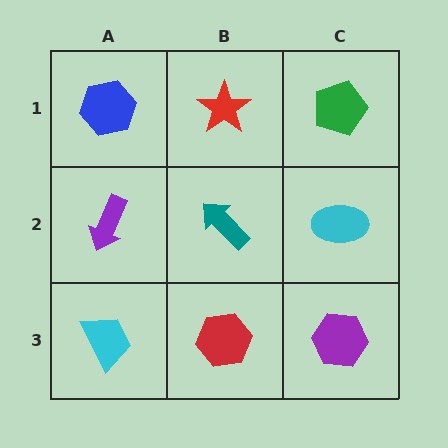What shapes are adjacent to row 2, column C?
A green pentagon (row 1, column C), a purple hexagon (row 3, column C), a teal arrow (row 2, column B).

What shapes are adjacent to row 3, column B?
A teal arrow (row 2, column B), a cyan trapezoid (row 3, column A), a purple hexagon (row 3, column C).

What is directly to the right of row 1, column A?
A red star.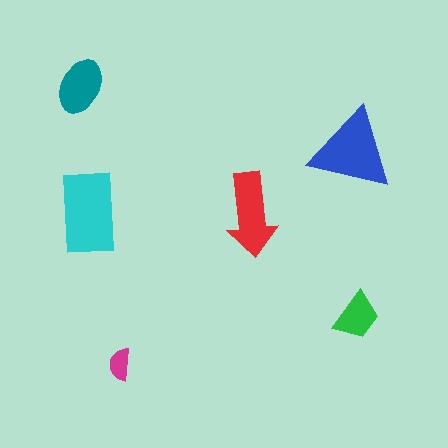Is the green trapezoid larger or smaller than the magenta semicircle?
Larger.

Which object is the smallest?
The magenta semicircle.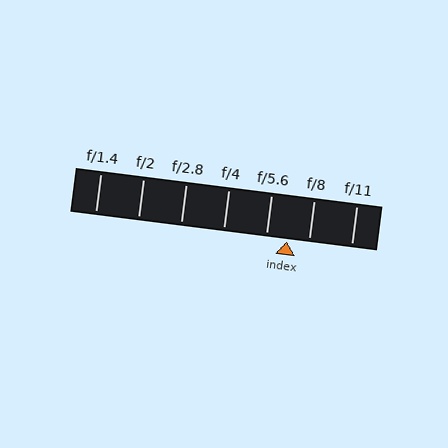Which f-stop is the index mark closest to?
The index mark is closest to f/8.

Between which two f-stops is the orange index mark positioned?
The index mark is between f/5.6 and f/8.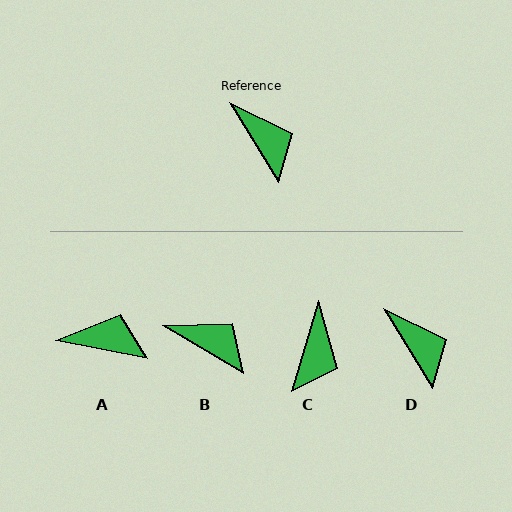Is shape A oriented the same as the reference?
No, it is off by about 47 degrees.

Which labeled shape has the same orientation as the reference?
D.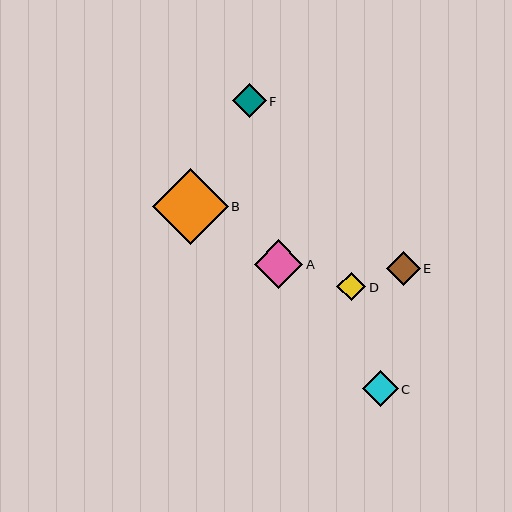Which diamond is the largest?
Diamond B is the largest with a size of approximately 76 pixels.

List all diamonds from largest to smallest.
From largest to smallest: B, A, C, E, F, D.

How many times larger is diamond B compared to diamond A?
Diamond B is approximately 1.5 times the size of diamond A.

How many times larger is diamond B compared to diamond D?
Diamond B is approximately 2.6 times the size of diamond D.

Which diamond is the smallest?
Diamond D is the smallest with a size of approximately 29 pixels.